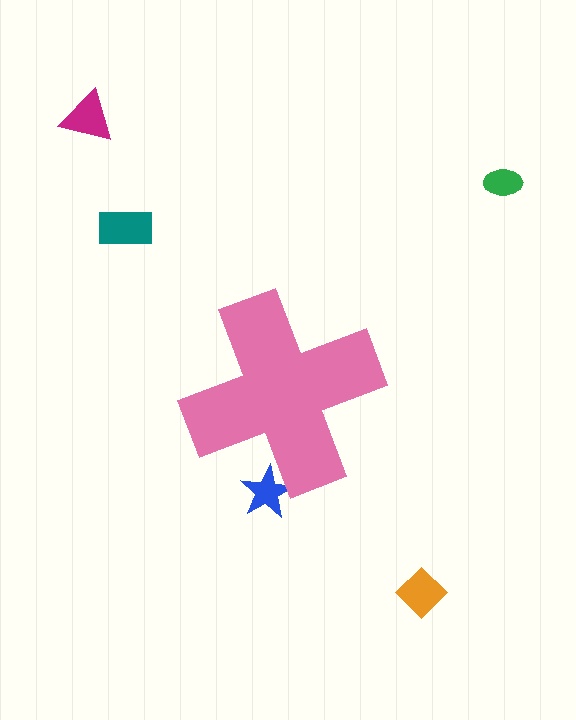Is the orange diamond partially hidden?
No, the orange diamond is fully visible.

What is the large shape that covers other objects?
A pink cross.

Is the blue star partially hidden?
Yes, the blue star is partially hidden behind the pink cross.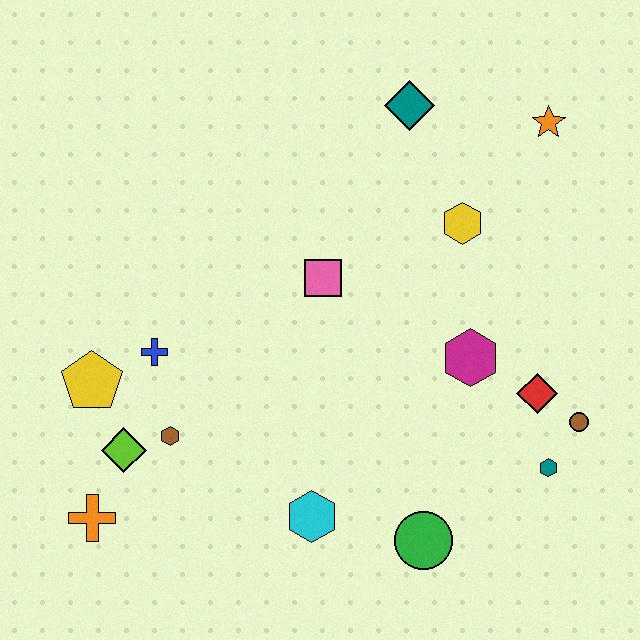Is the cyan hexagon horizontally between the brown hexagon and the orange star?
Yes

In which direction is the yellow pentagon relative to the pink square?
The yellow pentagon is to the left of the pink square.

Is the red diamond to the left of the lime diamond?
No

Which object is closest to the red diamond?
The brown circle is closest to the red diamond.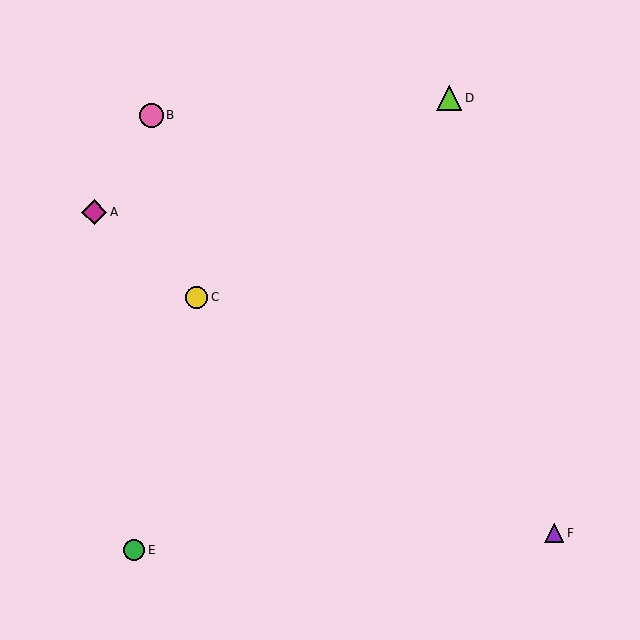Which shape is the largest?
The magenta diamond (labeled A) is the largest.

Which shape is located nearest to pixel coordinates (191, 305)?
The yellow circle (labeled C) at (197, 297) is nearest to that location.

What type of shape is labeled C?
Shape C is a yellow circle.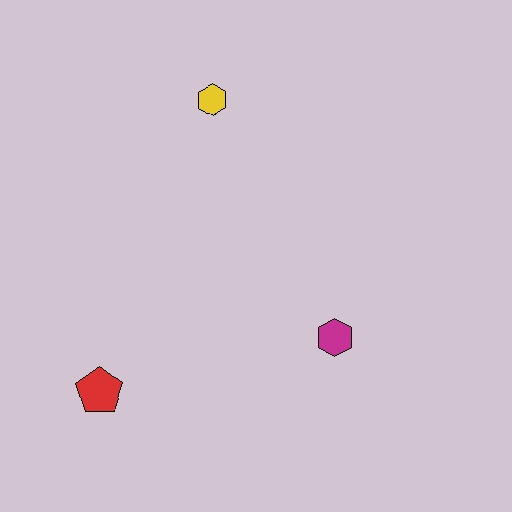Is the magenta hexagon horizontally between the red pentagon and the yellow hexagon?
No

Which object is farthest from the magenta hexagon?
The yellow hexagon is farthest from the magenta hexagon.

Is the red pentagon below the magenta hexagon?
Yes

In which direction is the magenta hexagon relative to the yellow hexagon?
The magenta hexagon is below the yellow hexagon.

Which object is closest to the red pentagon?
The magenta hexagon is closest to the red pentagon.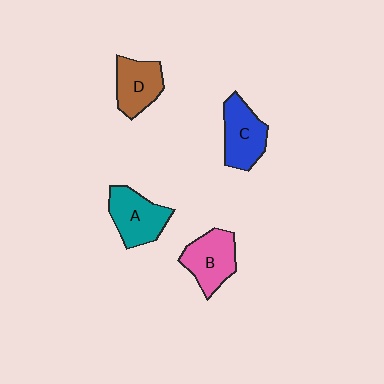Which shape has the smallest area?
Shape D (brown).